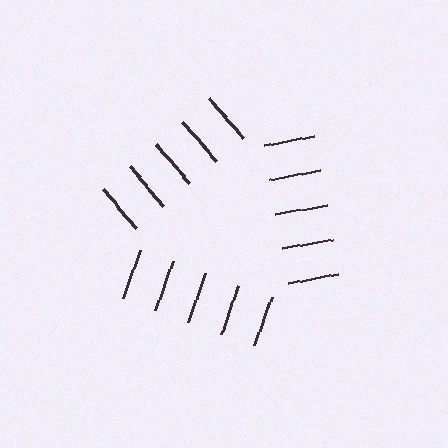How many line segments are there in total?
15 — 5 along each of the 3 edges.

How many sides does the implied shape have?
3 sides — the line-ends trace a triangle.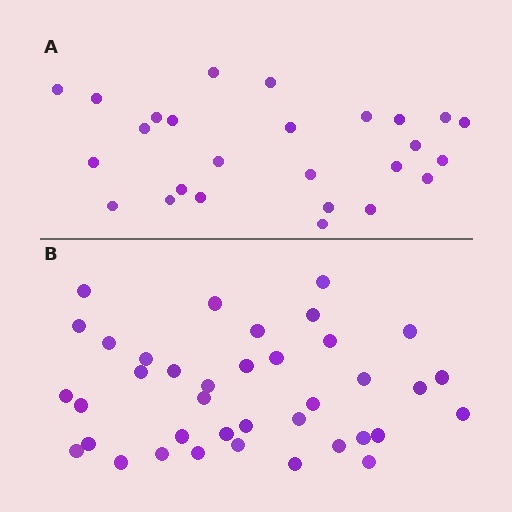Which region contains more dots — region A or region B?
Region B (the bottom region) has more dots.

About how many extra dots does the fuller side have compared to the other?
Region B has roughly 12 or so more dots than region A.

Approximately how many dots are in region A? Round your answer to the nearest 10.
About 30 dots. (The exact count is 26, which rounds to 30.)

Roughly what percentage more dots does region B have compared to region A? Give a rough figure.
About 45% more.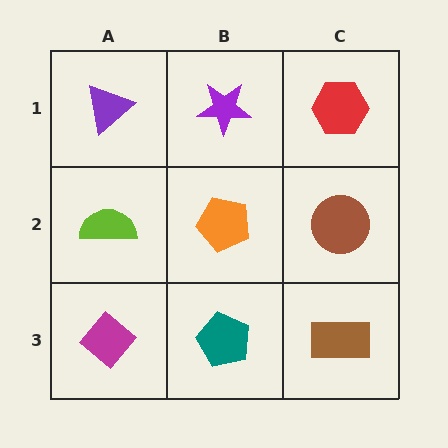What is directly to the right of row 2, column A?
An orange pentagon.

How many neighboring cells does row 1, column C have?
2.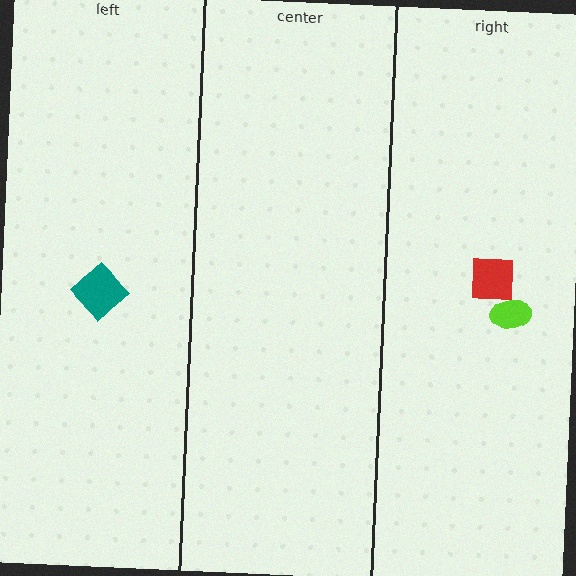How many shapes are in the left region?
1.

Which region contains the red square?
The right region.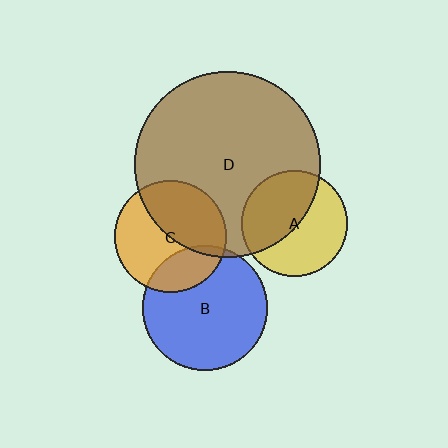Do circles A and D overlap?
Yes.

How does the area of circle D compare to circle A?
Approximately 3.1 times.